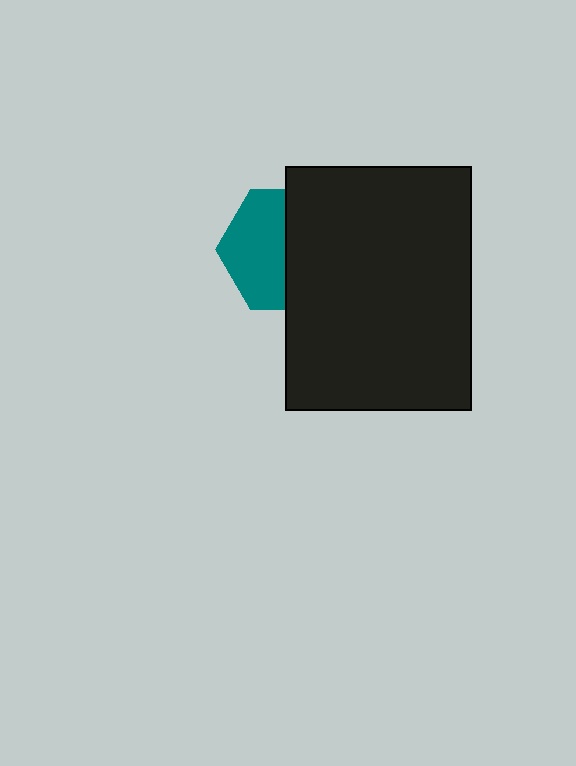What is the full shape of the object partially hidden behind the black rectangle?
The partially hidden object is a teal hexagon.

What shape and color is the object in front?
The object in front is a black rectangle.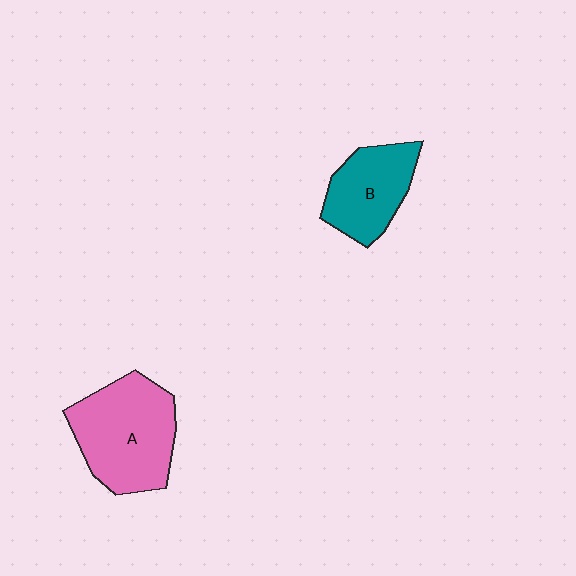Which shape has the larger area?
Shape A (pink).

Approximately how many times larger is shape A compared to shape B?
Approximately 1.5 times.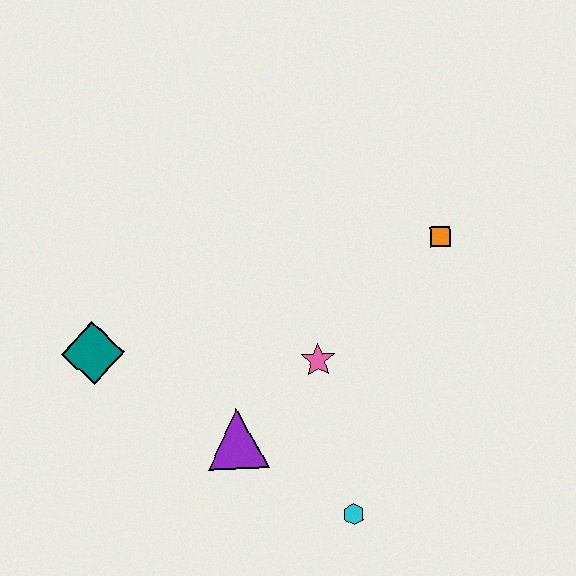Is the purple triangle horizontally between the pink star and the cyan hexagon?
No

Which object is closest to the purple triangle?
The pink star is closest to the purple triangle.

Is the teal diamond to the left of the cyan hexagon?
Yes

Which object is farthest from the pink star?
The teal diamond is farthest from the pink star.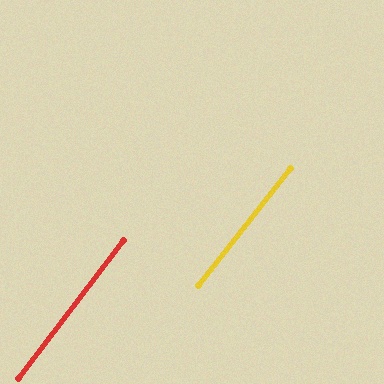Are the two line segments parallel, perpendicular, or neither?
Parallel — their directions differ by only 0.6°.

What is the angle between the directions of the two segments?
Approximately 1 degree.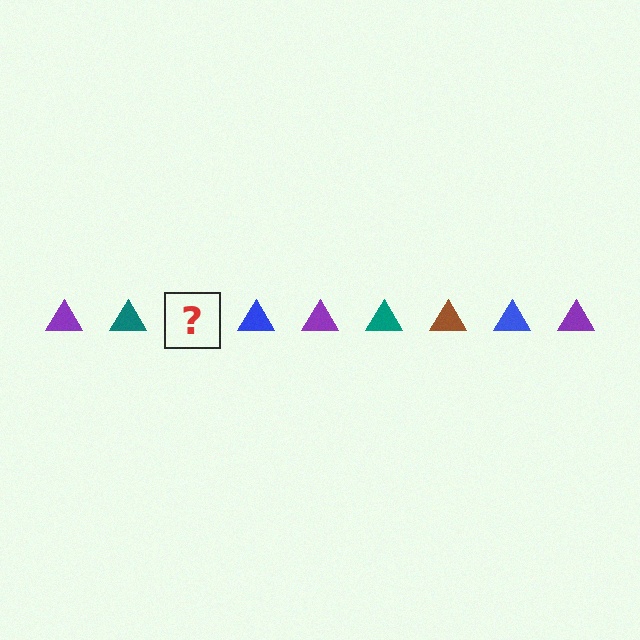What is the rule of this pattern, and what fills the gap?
The rule is that the pattern cycles through purple, teal, brown, blue triangles. The gap should be filled with a brown triangle.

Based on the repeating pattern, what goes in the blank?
The blank should be a brown triangle.